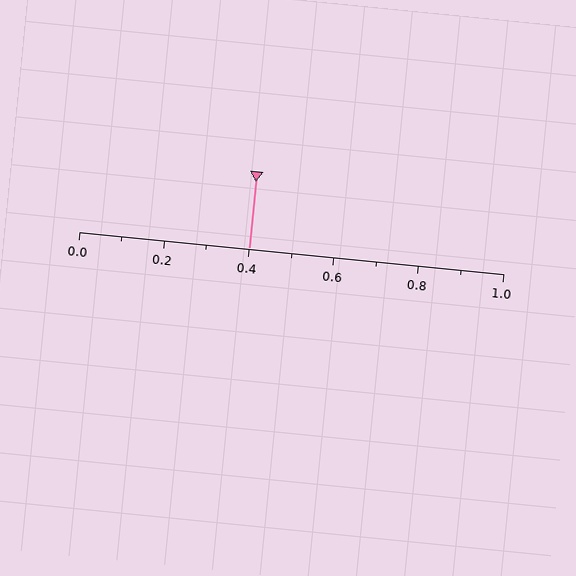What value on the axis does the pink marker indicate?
The marker indicates approximately 0.4.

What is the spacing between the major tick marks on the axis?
The major ticks are spaced 0.2 apart.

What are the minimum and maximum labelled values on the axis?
The axis runs from 0.0 to 1.0.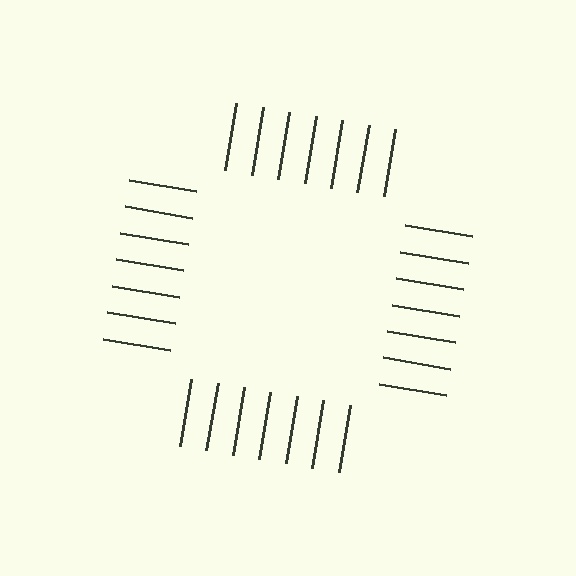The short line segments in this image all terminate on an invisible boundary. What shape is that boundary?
An illusory square — the line segments terminate on its edges but no continuous stroke is drawn.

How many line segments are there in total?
28 — 7 along each of the 4 edges.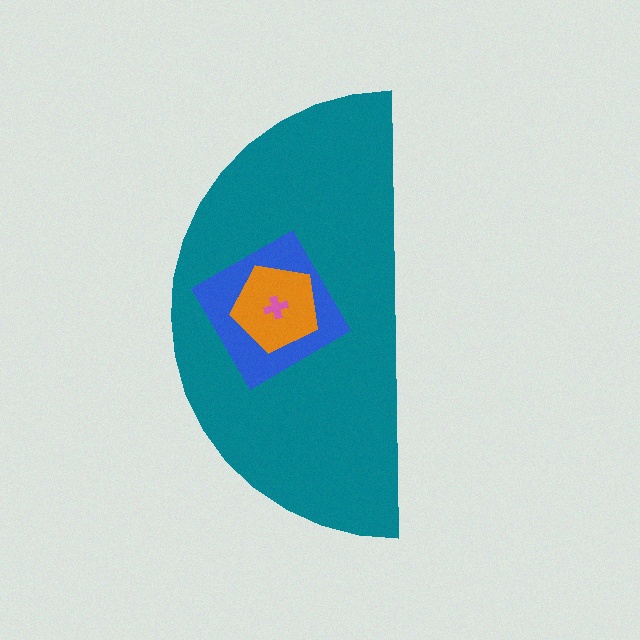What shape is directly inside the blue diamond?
The orange pentagon.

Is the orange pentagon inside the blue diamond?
Yes.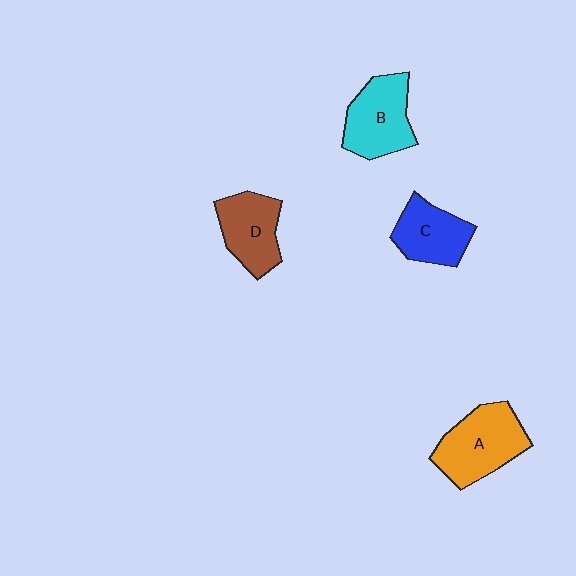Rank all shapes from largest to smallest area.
From largest to smallest: A (orange), B (cyan), D (brown), C (blue).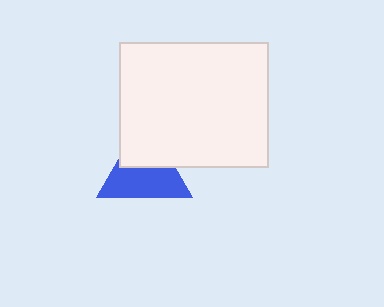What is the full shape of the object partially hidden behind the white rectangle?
The partially hidden object is a blue triangle.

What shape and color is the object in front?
The object in front is a white rectangle.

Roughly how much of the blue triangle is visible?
About half of it is visible (roughly 60%).